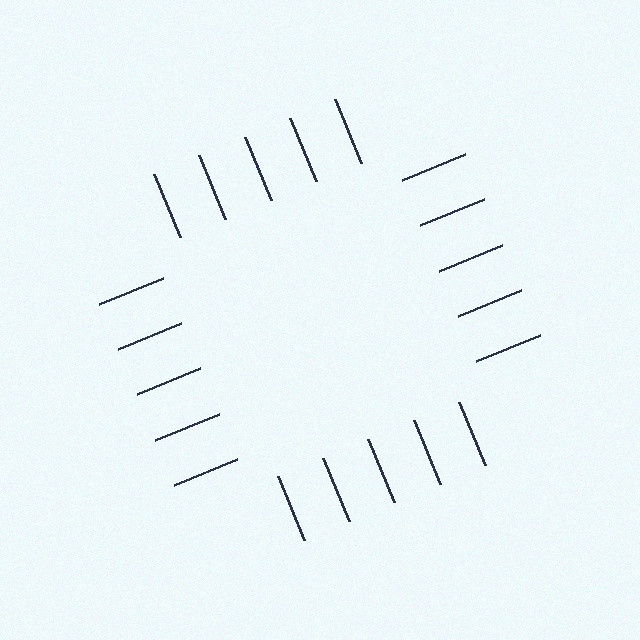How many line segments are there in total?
20 — 5 along each of the 4 edges.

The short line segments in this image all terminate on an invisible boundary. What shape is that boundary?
An illusory square — the line segments terminate on its edges but no continuous stroke is drawn.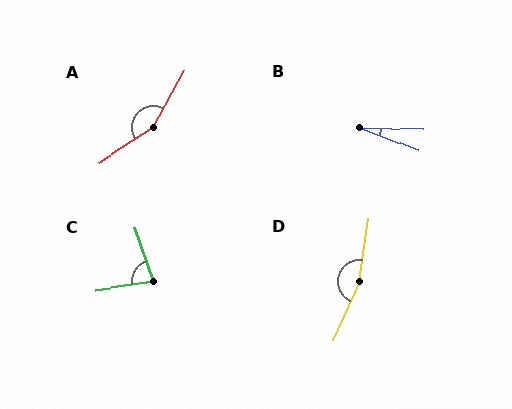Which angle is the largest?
D, at approximately 165 degrees.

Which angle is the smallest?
B, at approximately 20 degrees.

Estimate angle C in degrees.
Approximately 79 degrees.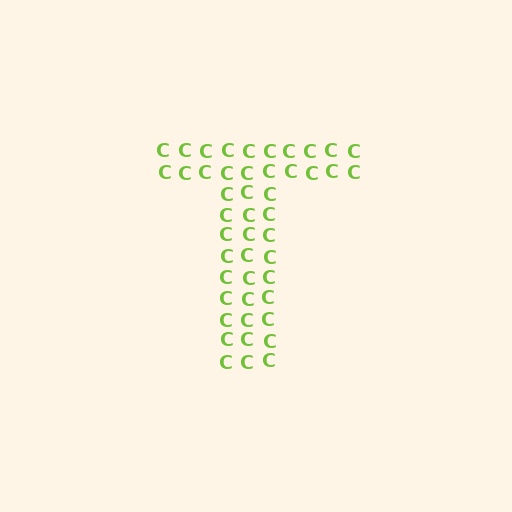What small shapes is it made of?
It is made of small letter C's.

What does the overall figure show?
The overall figure shows the letter T.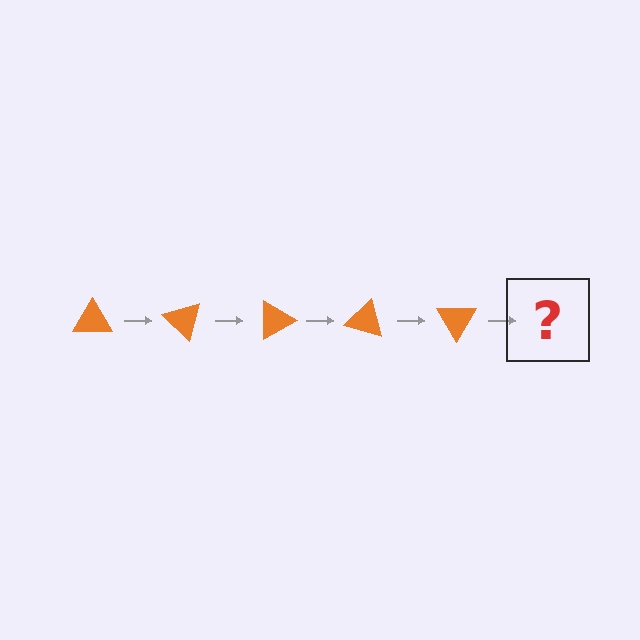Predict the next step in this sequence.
The next step is an orange triangle rotated 225 degrees.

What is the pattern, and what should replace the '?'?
The pattern is that the triangle rotates 45 degrees each step. The '?' should be an orange triangle rotated 225 degrees.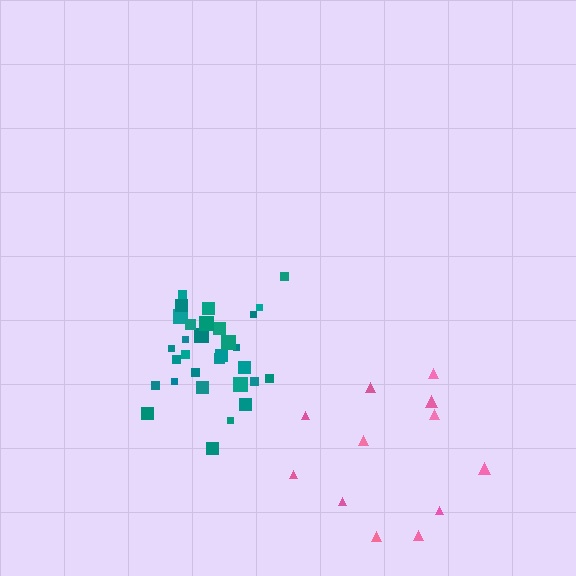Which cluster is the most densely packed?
Teal.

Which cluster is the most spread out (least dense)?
Pink.